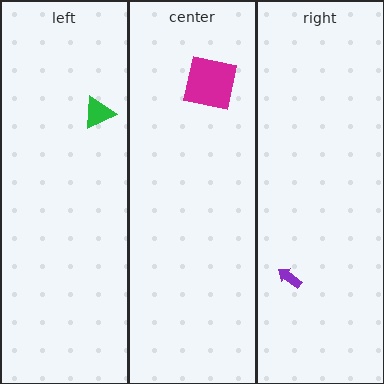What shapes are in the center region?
The magenta square.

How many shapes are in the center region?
1.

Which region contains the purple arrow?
The right region.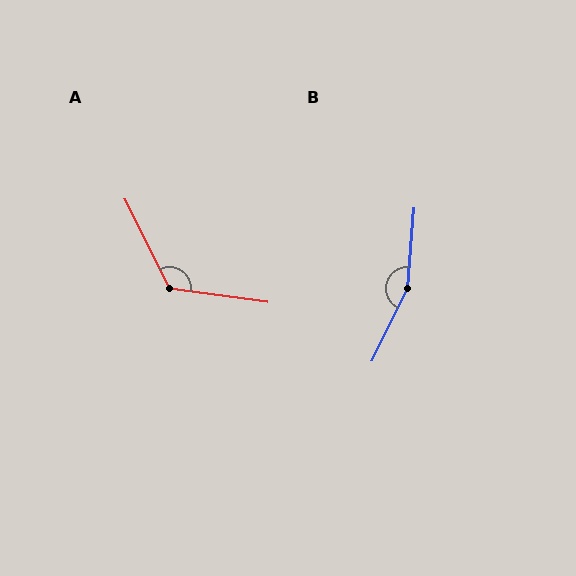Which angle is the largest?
B, at approximately 158 degrees.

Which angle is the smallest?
A, at approximately 124 degrees.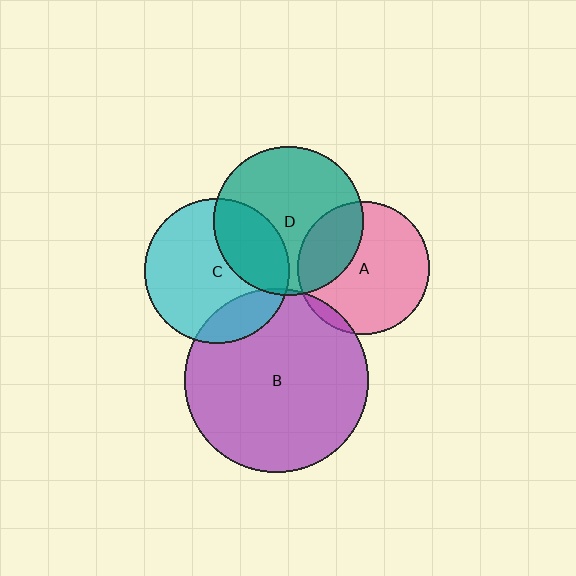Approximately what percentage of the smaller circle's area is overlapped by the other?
Approximately 20%.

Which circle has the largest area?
Circle B (purple).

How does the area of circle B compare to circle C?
Approximately 1.6 times.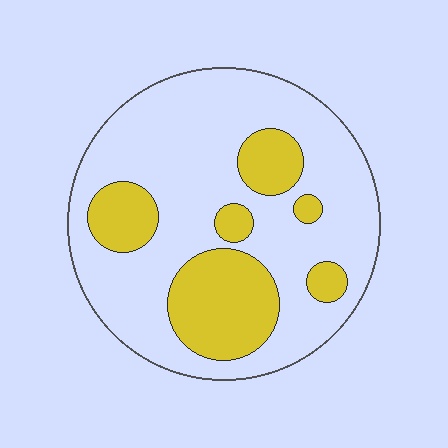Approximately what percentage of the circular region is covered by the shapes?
Approximately 25%.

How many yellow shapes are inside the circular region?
6.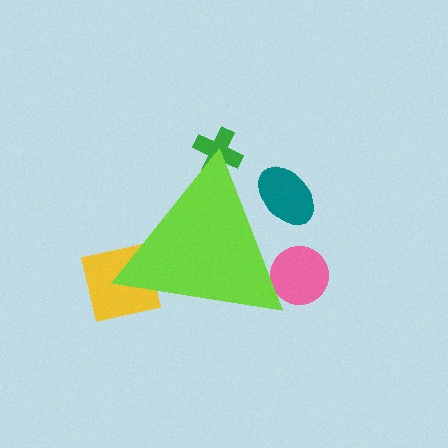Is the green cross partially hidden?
Yes, the green cross is partially hidden behind the lime triangle.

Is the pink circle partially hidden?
Yes, the pink circle is partially hidden behind the lime triangle.